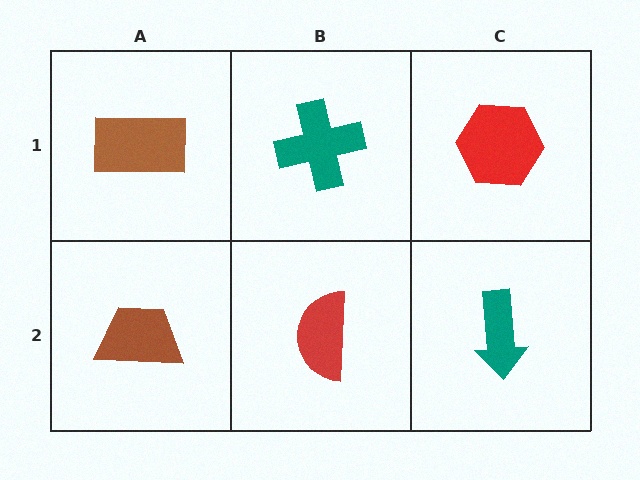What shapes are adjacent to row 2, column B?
A teal cross (row 1, column B), a brown trapezoid (row 2, column A), a teal arrow (row 2, column C).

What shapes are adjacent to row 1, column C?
A teal arrow (row 2, column C), a teal cross (row 1, column B).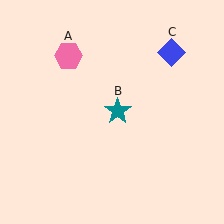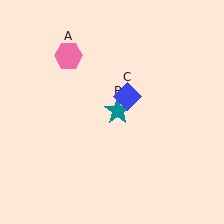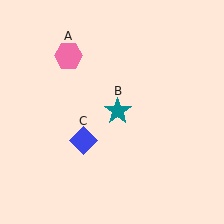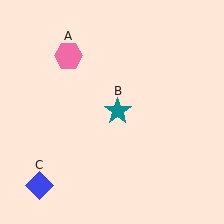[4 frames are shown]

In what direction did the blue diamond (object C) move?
The blue diamond (object C) moved down and to the left.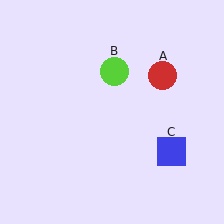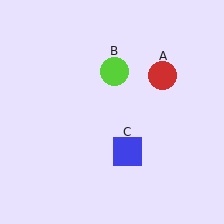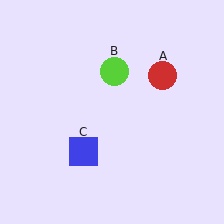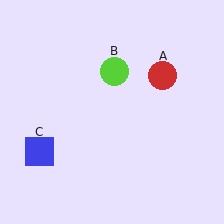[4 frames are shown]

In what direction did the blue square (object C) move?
The blue square (object C) moved left.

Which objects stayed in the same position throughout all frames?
Red circle (object A) and lime circle (object B) remained stationary.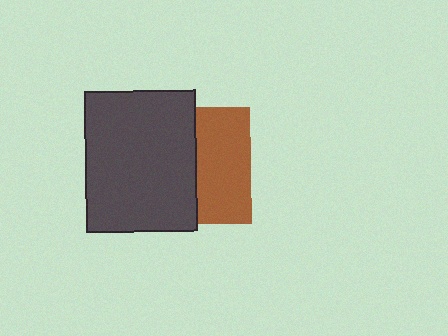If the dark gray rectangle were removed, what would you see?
You would see the complete brown square.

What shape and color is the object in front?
The object in front is a dark gray rectangle.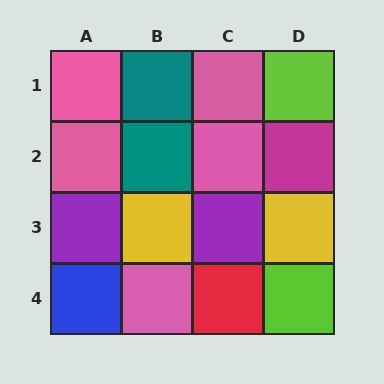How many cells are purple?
2 cells are purple.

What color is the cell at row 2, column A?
Pink.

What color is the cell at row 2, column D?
Magenta.